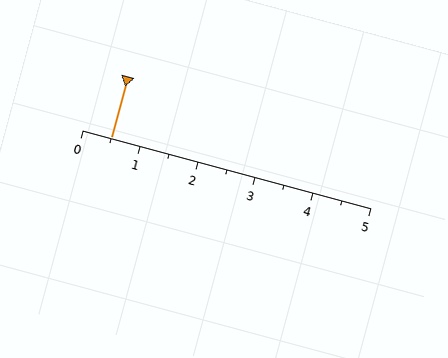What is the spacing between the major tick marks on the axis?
The major ticks are spaced 1 apart.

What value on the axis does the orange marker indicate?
The marker indicates approximately 0.5.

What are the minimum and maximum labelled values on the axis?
The axis runs from 0 to 5.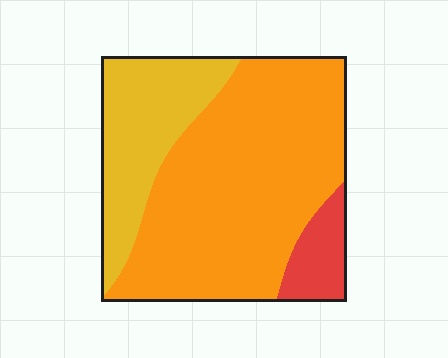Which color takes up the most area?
Orange, at roughly 65%.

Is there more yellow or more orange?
Orange.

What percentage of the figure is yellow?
Yellow covers 26% of the figure.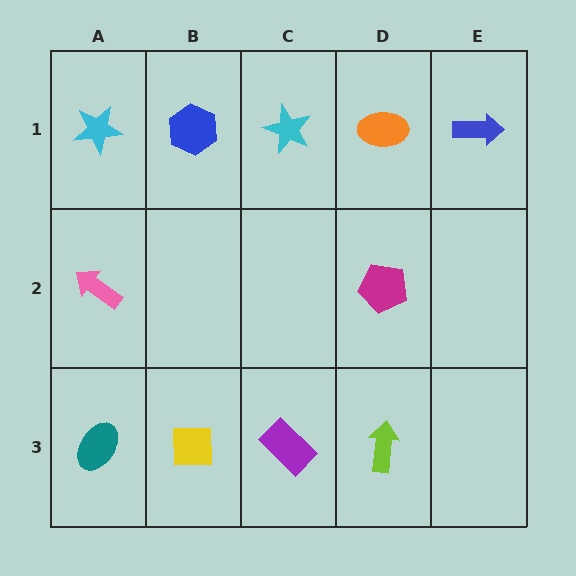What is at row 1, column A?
A cyan star.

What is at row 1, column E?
A blue arrow.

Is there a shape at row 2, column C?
No, that cell is empty.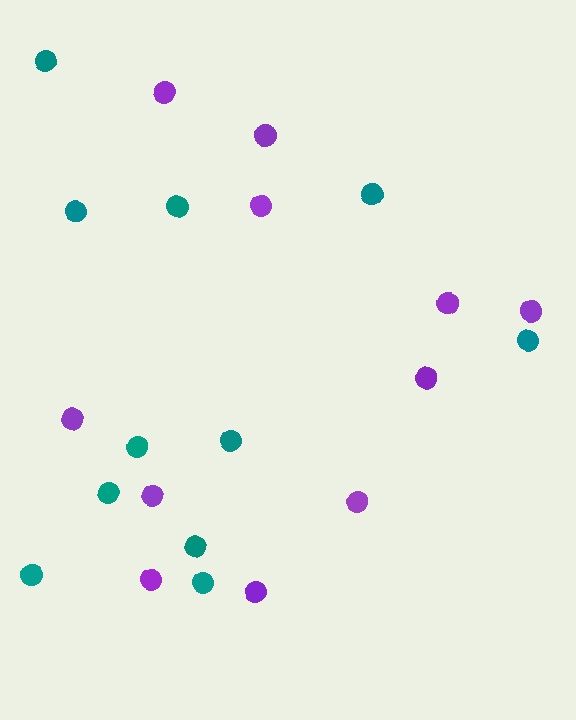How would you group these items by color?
There are 2 groups: one group of teal circles (11) and one group of purple circles (11).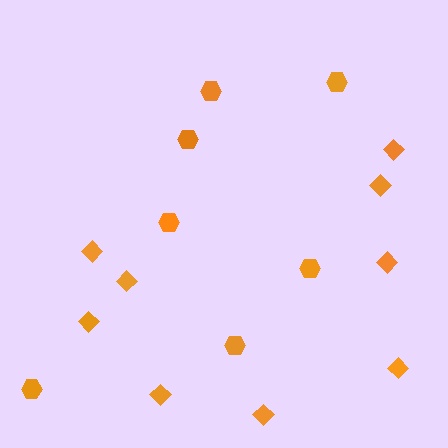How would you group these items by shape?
There are 2 groups: one group of diamonds (9) and one group of hexagons (7).